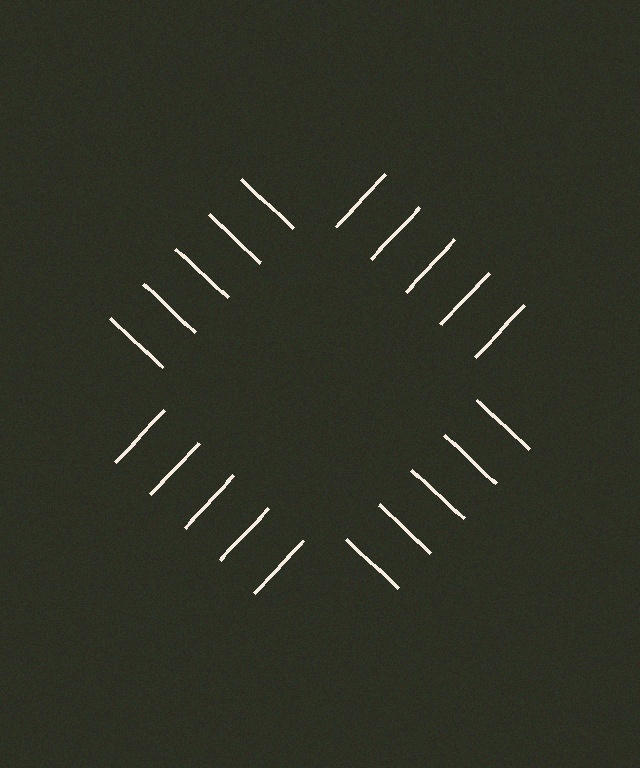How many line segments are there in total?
20 — 5 along each of the 4 edges.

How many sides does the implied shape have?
4 sides — the line-ends trace a square.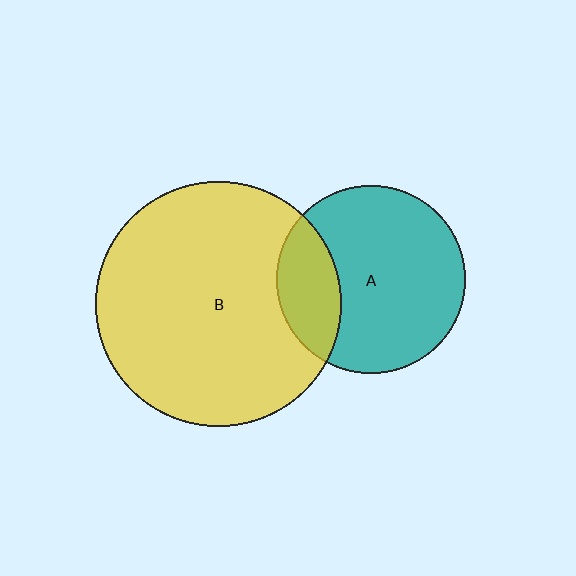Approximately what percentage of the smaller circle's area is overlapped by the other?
Approximately 25%.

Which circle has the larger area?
Circle B (yellow).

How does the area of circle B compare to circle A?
Approximately 1.7 times.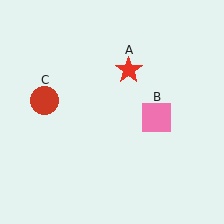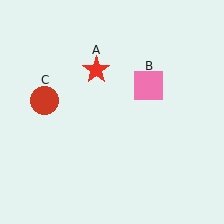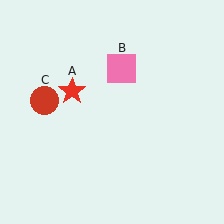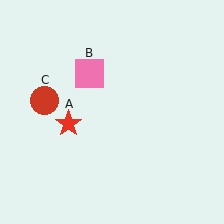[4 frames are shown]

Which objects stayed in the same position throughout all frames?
Red circle (object C) remained stationary.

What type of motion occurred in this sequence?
The red star (object A), pink square (object B) rotated counterclockwise around the center of the scene.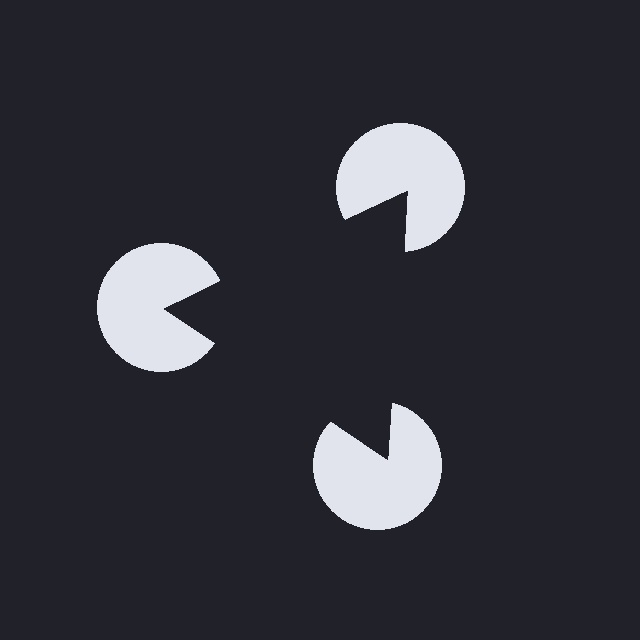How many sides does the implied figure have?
3 sides.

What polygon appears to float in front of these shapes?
An illusory triangle — its edges are inferred from the aligned wedge cuts in the pac-man discs, not physically drawn.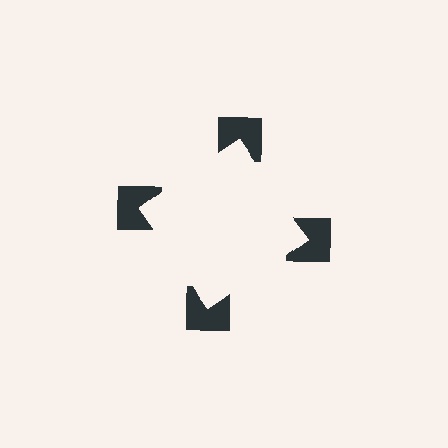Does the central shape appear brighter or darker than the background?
It typically appears slightly brighter than the background, even though no actual brightness change is drawn.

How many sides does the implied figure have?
4 sides.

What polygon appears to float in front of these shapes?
An illusory square — its edges are inferred from the aligned wedge cuts in the notched squares, not physically drawn.